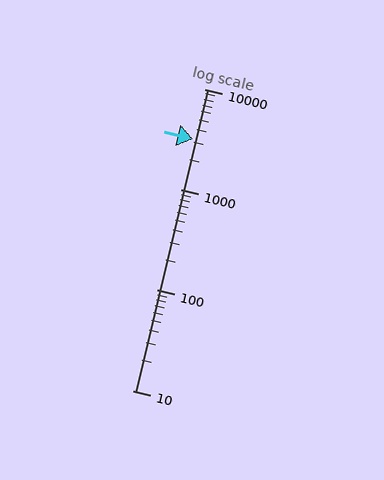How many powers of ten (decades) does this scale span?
The scale spans 3 decades, from 10 to 10000.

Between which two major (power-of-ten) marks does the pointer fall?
The pointer is between 1000 and 10000.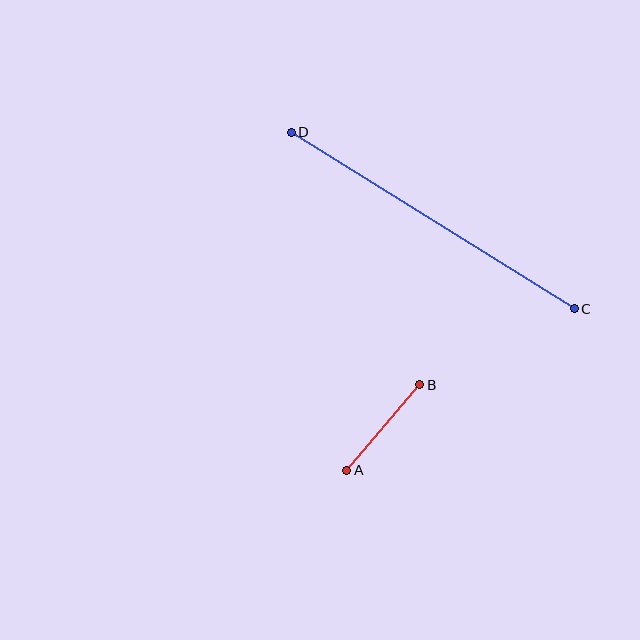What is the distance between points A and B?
The distance is approximately 112 pixels.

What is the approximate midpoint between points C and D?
The midpoint is at approximately (433, 220) pixels.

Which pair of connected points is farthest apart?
Points C and D are farthest apart.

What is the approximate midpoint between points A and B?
The midpoint is at approximately (383, 428) pixels.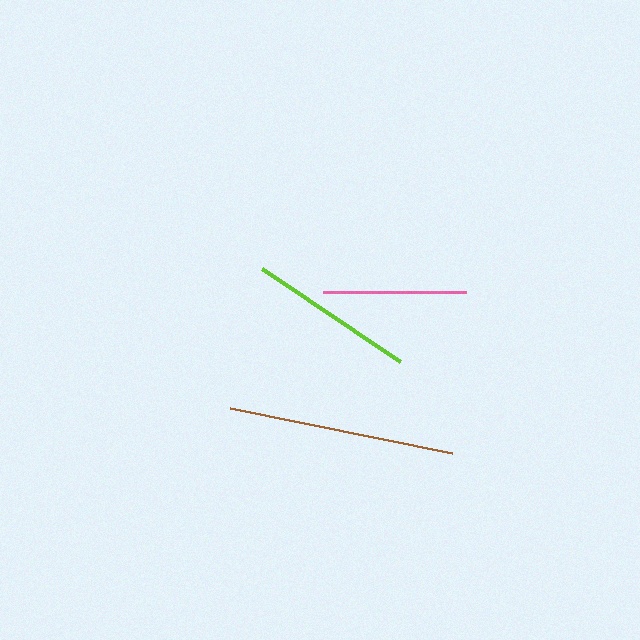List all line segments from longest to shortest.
From longest to shortest: brown, lime, pink.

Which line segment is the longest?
The brown line is the longest at approximately 226 pixels.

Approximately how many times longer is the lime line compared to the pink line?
The lime line is approximately 1.2 times the length of the pink line.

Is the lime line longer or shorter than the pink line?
The lime line is longer than the pink line.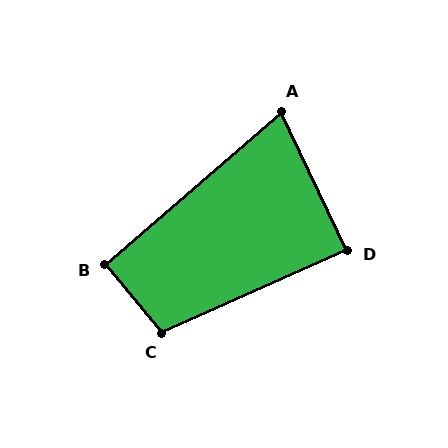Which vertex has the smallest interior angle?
A, at approximately 75 degrees.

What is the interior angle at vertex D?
Approximately 89 degrees (approximately right).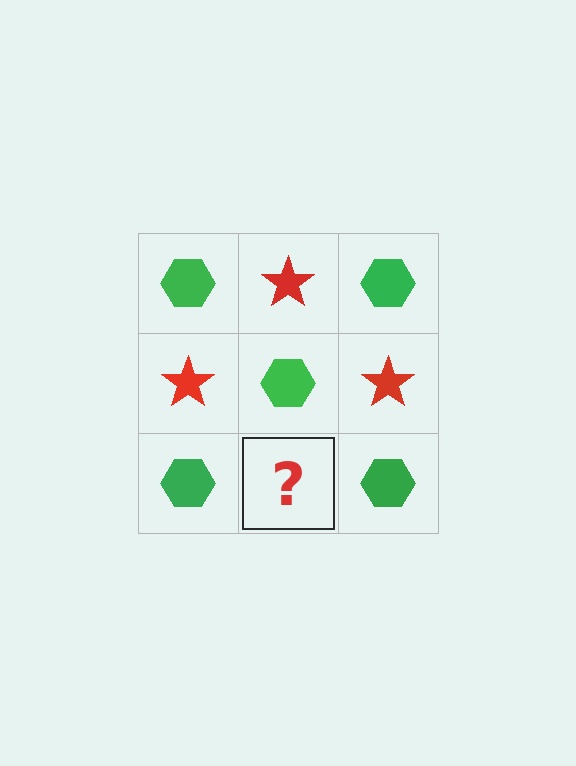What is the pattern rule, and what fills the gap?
The rule is that it alternates green hexagon and red star in a checkerboard pattern. The gap should be filled with a red star.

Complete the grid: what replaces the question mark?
The question mark should be replaced with a red star.